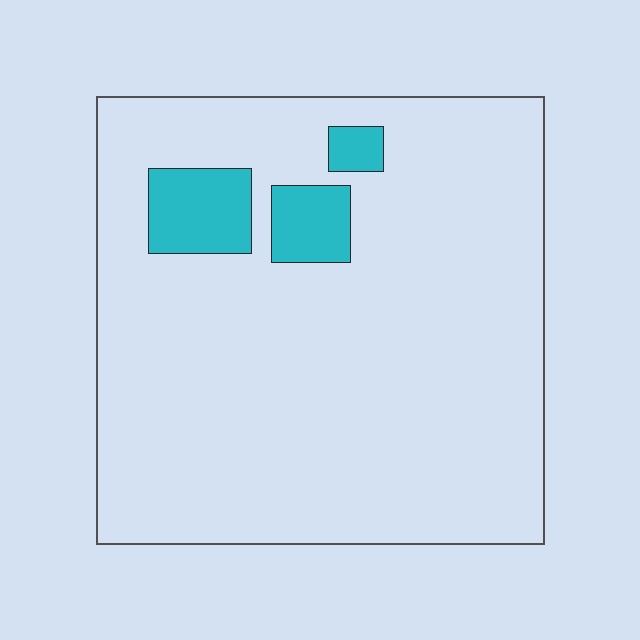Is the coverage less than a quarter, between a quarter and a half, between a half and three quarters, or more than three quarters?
Less than a quarter.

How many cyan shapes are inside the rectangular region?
3.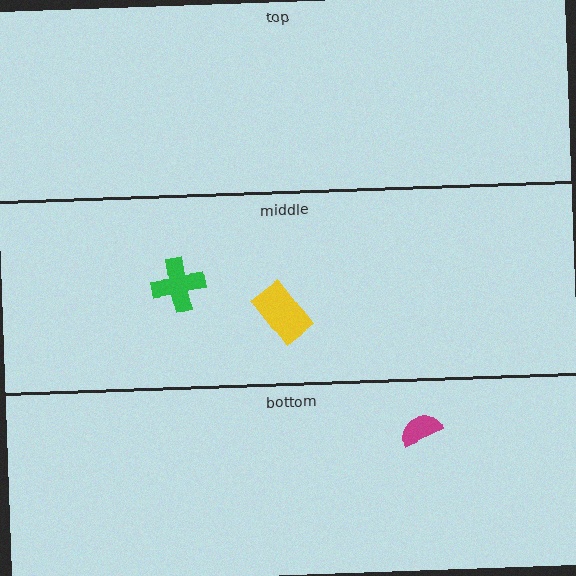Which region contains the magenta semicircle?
The bottom region.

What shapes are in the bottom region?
The magenta semicircle.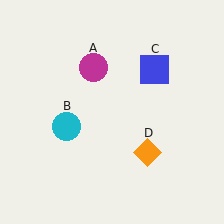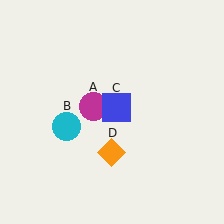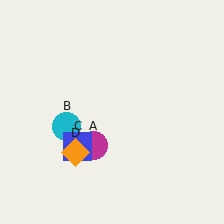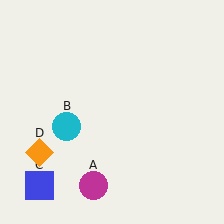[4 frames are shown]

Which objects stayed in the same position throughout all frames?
Cyan circle (object B) remained stationary.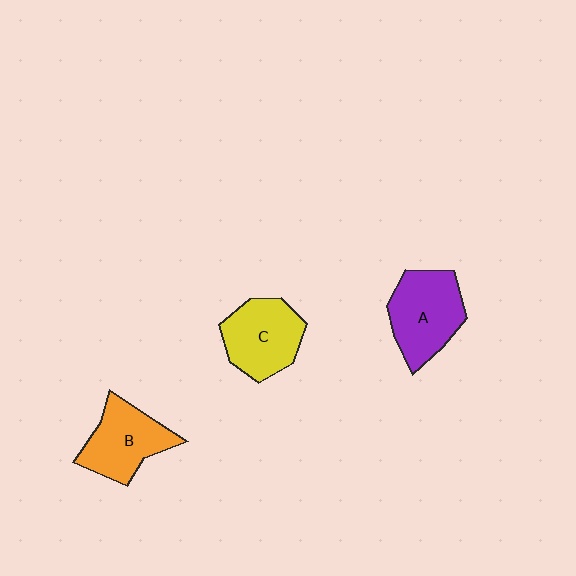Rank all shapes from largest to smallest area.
From largest to smallest: A (purple), C (yellow), B (orange).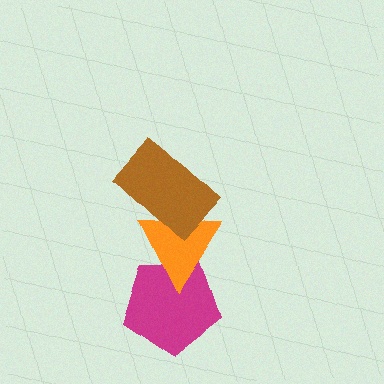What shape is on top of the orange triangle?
The brown rectangle is on top of the orange triangle.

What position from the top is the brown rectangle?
The brown rectangle is 1st from the top.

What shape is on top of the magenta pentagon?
The orange triangle is on top of the magenta pentagon.